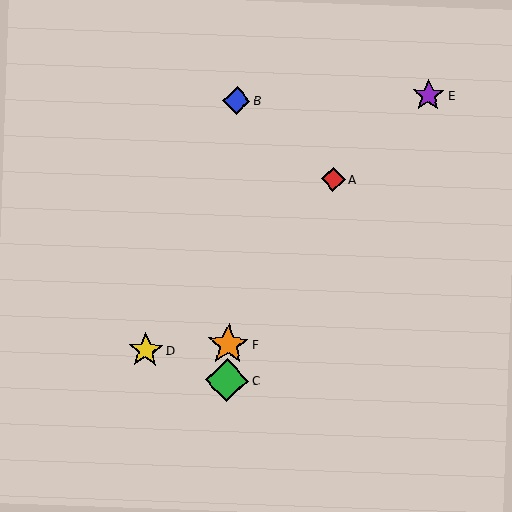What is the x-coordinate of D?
Object D is at x≈145.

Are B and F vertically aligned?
Yes, both are at x≈237.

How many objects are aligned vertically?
3 objects (B, C, F) are aligned vertically.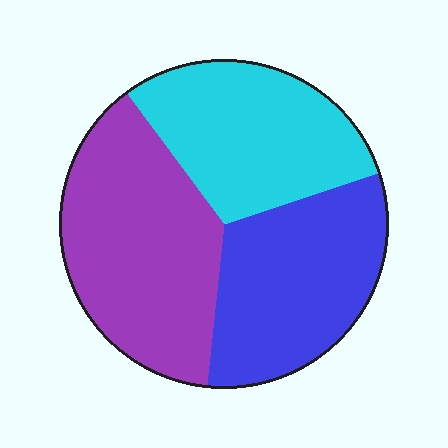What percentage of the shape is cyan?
Cyan covers 30% of the shape.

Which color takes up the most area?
Purple, at roughly 40%.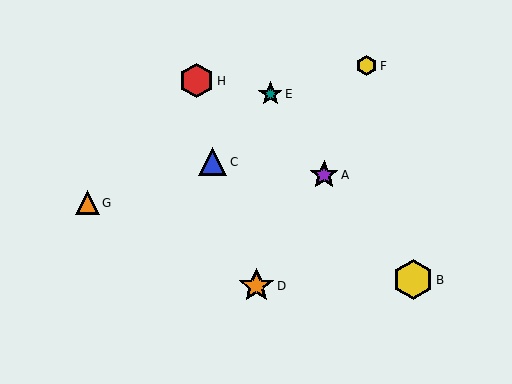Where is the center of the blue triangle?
The center of the blue triangle is at (213, 162).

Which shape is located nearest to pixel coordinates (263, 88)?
The teal star (labeled E) at (270, 94) is nearest to that location.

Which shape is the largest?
The yellow hexagon (labeled B) is the largest.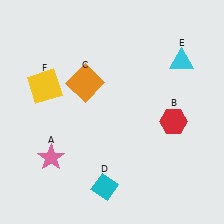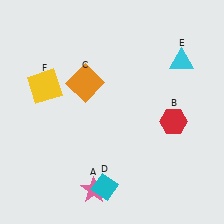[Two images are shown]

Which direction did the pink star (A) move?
The pink star (A) moved right.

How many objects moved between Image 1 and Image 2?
1 object moved between the two images.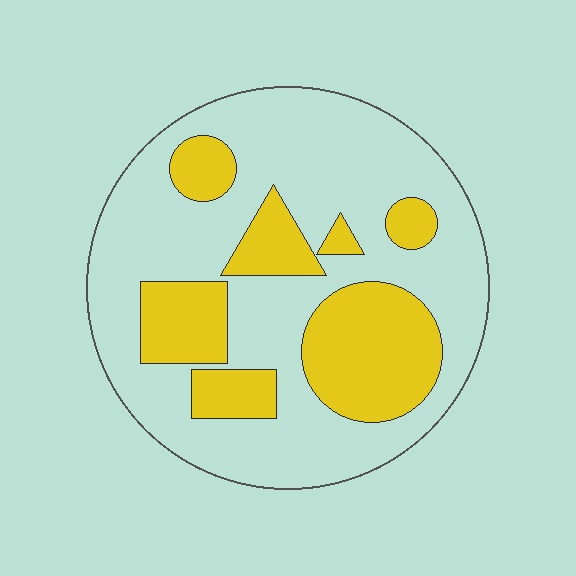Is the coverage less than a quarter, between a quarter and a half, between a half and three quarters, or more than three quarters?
Between a quarter and a half.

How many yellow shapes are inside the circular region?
7.